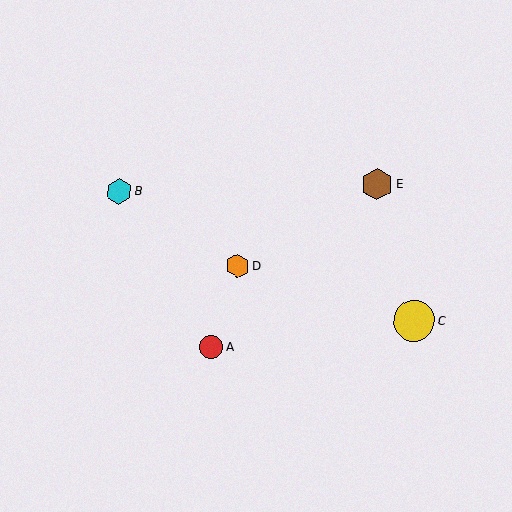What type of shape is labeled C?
Shape C is a yellow circle.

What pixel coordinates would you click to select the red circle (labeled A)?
Click at (211, 347) to select the red circle A.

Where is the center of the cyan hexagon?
The center of the cyan hexagon is at (119, 191).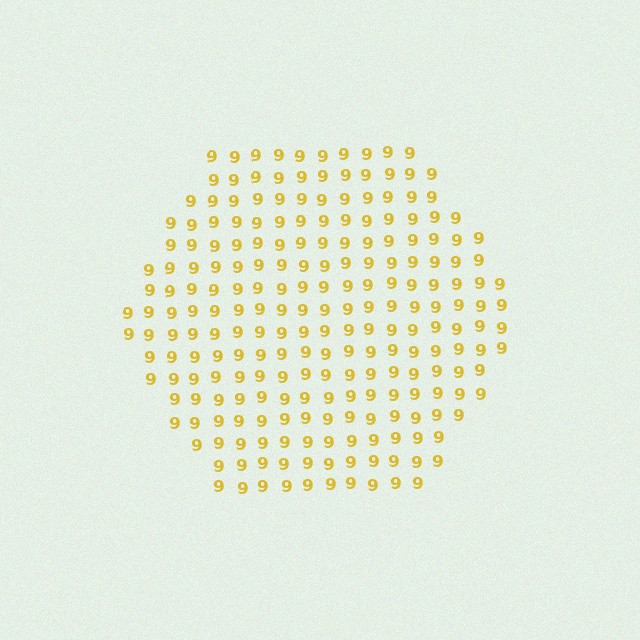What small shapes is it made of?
It is made of small digit 9's.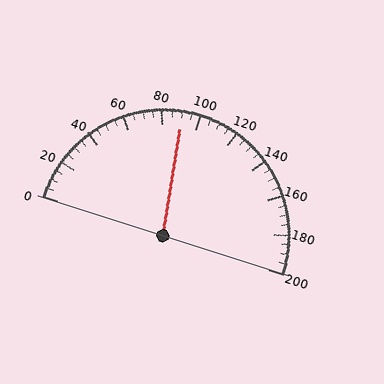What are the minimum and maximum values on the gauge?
The gauge ranges from 0 to 200.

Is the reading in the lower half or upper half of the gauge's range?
The reading is in the lower half of the range (0 to 200).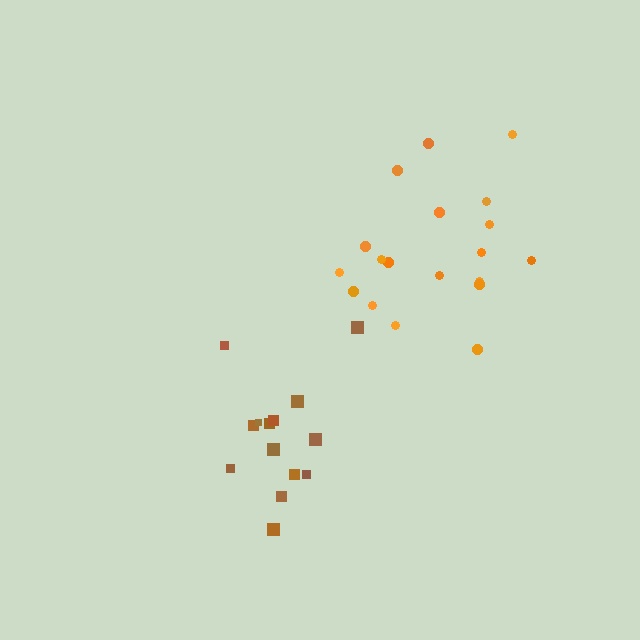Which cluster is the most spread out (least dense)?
Orange.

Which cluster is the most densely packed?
Brown.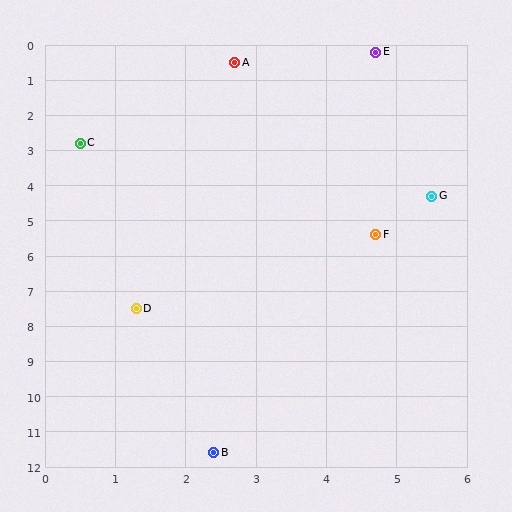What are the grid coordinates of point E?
Point E is at approximately (4.7, 0.2).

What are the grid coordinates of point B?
Point B is at approximately (2.4, 11.6).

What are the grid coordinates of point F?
Point F is at approximately (4.7, 5.4).